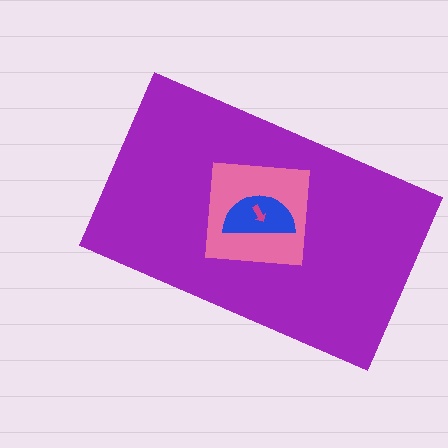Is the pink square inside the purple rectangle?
Yes.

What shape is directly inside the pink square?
The blue semicircle.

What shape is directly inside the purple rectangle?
The pink square.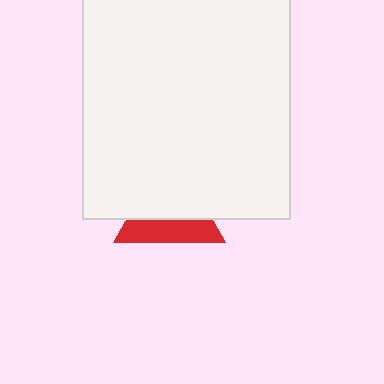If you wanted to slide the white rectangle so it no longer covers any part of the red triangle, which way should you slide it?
Slide it up — that is the most direct way to separate the two shapes.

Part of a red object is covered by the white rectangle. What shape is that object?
It is a triangle.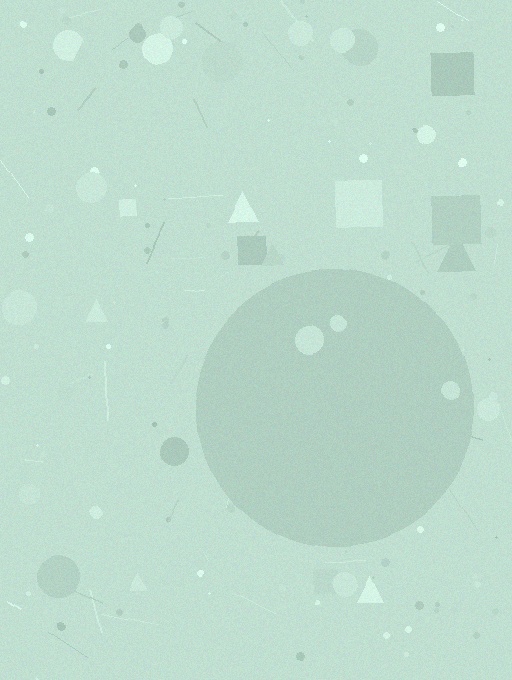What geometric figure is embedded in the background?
A circle is embedded in the background.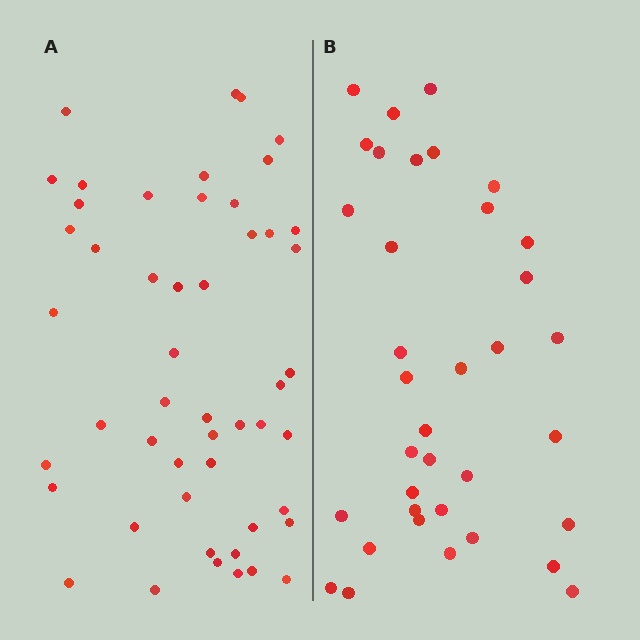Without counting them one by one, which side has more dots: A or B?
Region A (the left region) has more dots.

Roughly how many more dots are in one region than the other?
Region A has approximately 15 more dots than region B.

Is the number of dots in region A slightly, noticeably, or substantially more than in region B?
Region A has noticeably more, but not dramatically so. The ratio is roughly 1.4 to 1.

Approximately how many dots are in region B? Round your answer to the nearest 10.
About 40 dots. (The exact count is 36, which rounds to 40.)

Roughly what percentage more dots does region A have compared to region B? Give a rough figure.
About 40% more.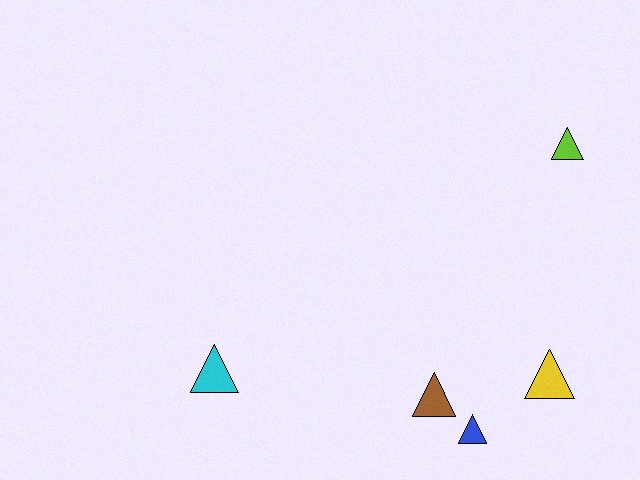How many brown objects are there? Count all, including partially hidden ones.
There is 1 brown object.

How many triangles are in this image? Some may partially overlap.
There are 5 triangles.